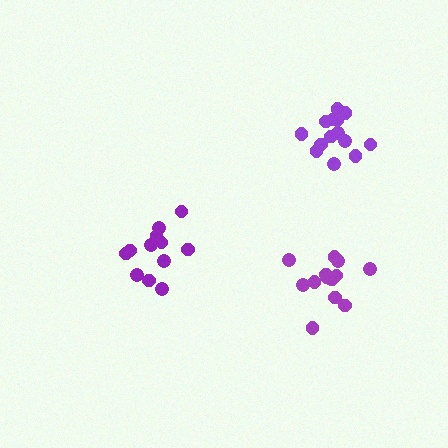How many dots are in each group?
Group 1: 12 dots, Group 2: 14 dots, Group 3: 14 dots (40 total).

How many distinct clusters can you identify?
There are 3 distinct clusters.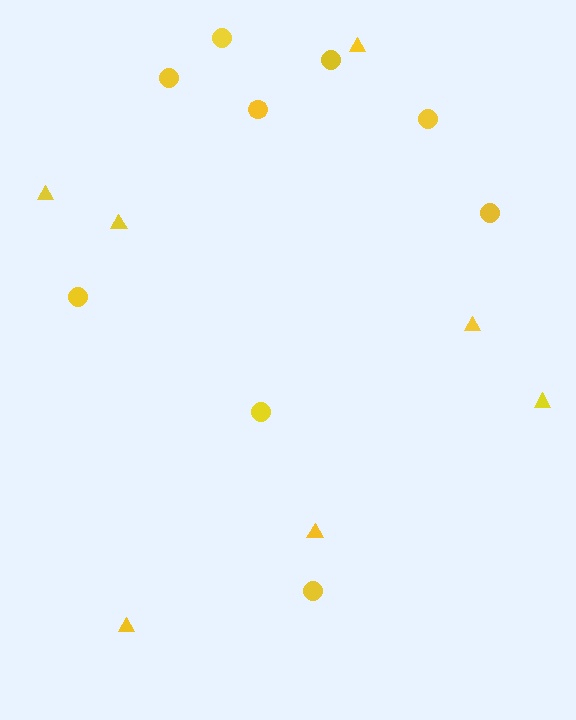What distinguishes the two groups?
There are 2 groups: one group of triangles (7) and one group of circles (9).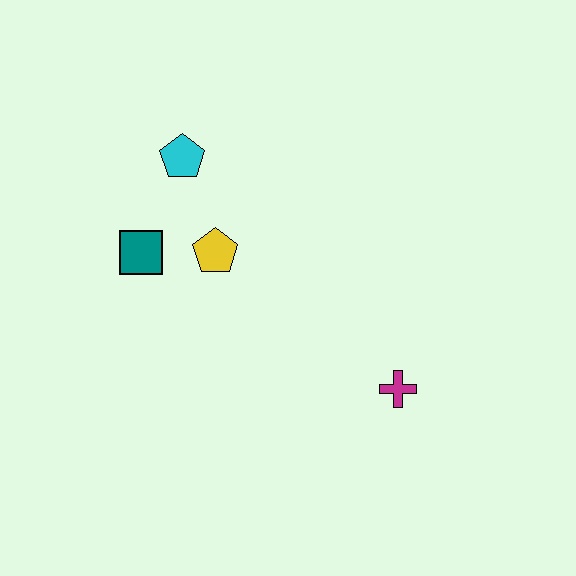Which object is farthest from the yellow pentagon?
The magenta cross is farthest from the yellow pentagon.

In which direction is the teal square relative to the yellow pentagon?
The teal square is to the left of the yellow pentagon.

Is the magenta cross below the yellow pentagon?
Yes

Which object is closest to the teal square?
The yellow pentagon is closest to the teal square.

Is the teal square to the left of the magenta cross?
Yes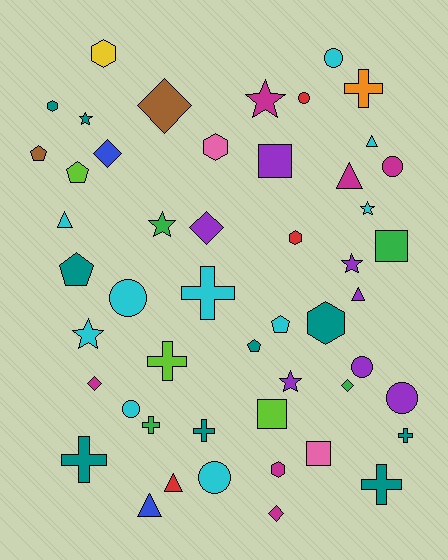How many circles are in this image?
There are 8 circles.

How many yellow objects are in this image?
There is 1 yellow object.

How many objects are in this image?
There are 50 objects.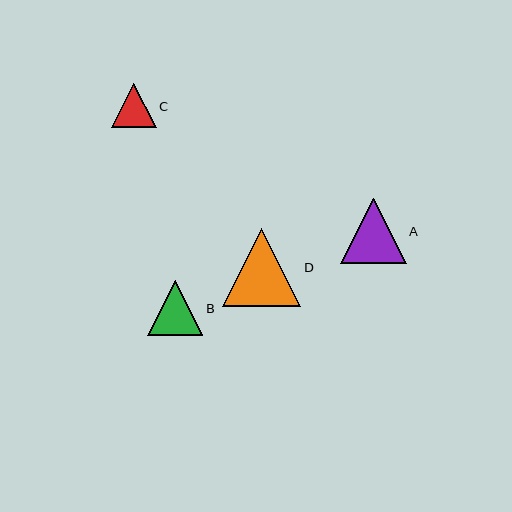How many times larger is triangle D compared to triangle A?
Triangle D is approximately 1.2 times the size of triangle A.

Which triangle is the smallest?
Triangle C is the smallest with a size of approximately 44 pixels.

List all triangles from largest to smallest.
From largest to smallest: D, A, B, C.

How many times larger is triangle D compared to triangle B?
Triangle D is approximately 1.4 times the size of triangle B.